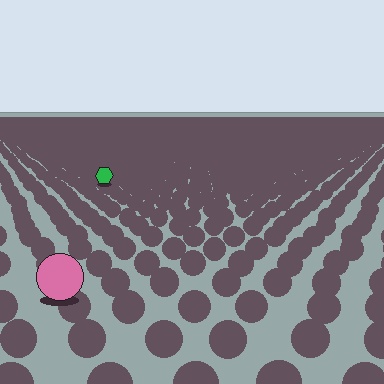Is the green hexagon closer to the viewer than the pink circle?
No. The pink circle is closer — you can tell from the texture gradient: the ground texture is coarser near it.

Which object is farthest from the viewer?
The green hexagon is farthest from the viewer. It appears smaller and the ground texture around it is denser.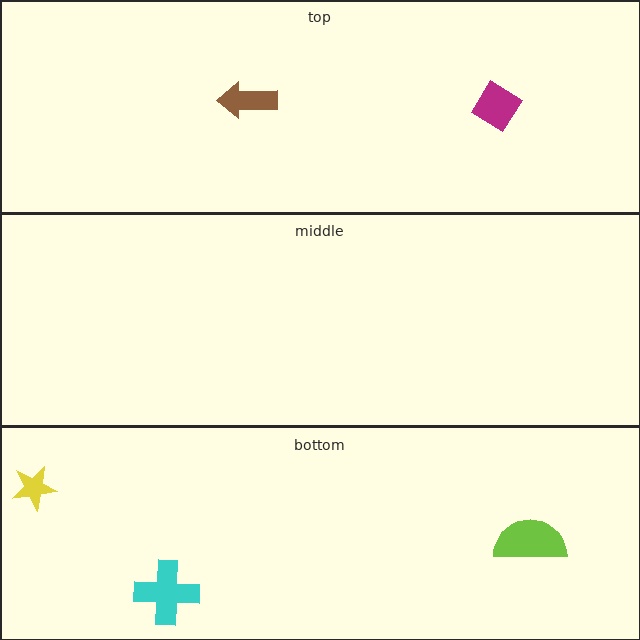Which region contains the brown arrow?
The top region.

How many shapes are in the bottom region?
3.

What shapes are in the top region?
The brown arrow, the magenta diamond.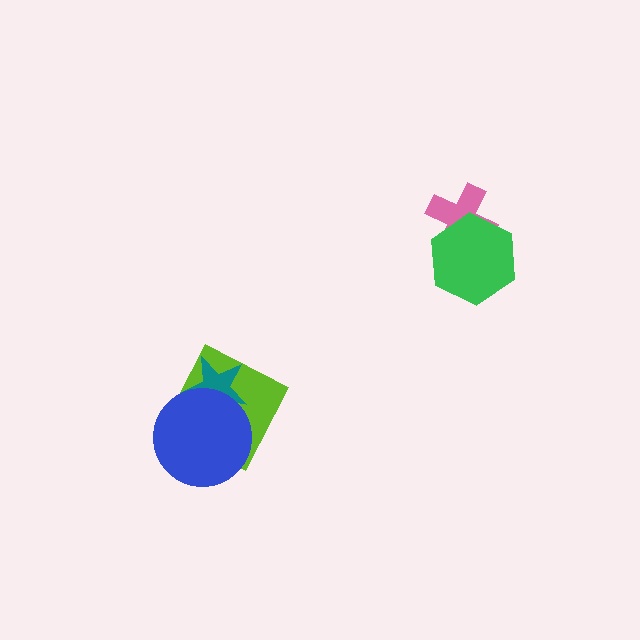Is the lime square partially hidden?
Yes, it is partially covered by another shape.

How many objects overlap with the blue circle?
2 objects overlap with the blue circle.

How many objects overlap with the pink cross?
1 object overlaps with the pink cross.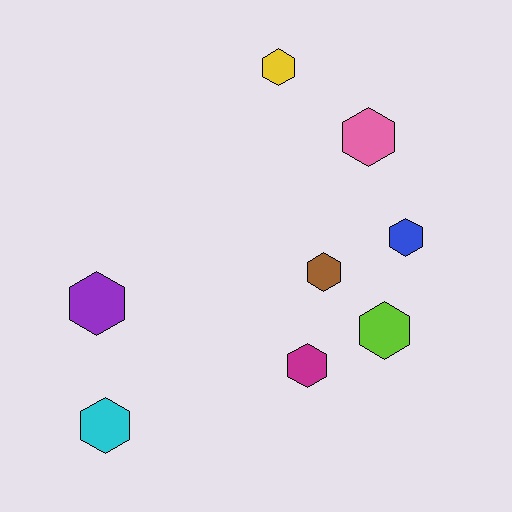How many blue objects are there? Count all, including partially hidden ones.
There is 1 blue object.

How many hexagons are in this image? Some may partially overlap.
There are 8 hexagons.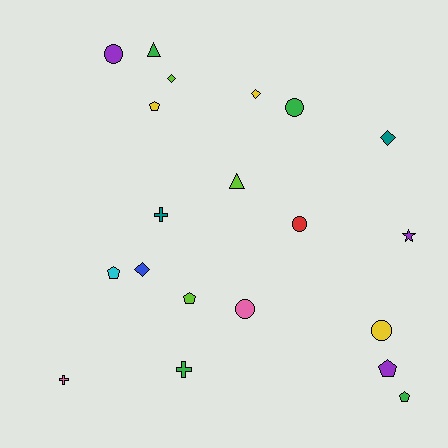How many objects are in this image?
There are 20 objects.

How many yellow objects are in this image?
There are 3 yellow objects.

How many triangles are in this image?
There are 2 triangles.